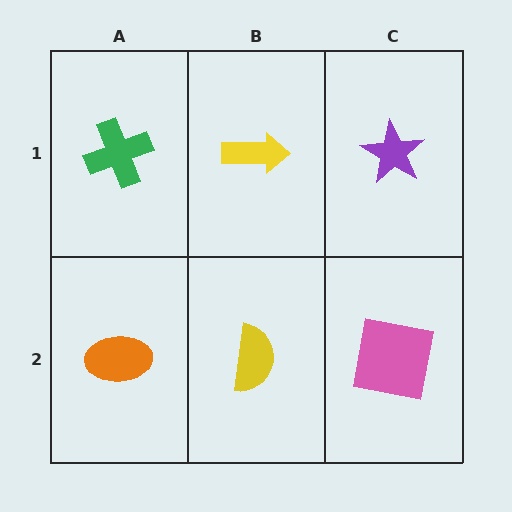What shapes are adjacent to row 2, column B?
A yellow arrow (row 1, column B), an orange ellipse (row 2, column A), a pink square (row 2, column C).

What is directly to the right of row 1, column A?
A yellow arrow.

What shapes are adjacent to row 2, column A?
A green cross (row 1, column A), a yellow semicircle (row 2, column B).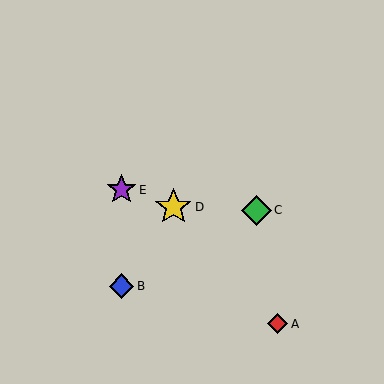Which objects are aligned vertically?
Objects B, E are aligned vertically.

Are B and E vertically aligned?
Yes, both are at x≈121.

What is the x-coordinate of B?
Object B is at x≈121.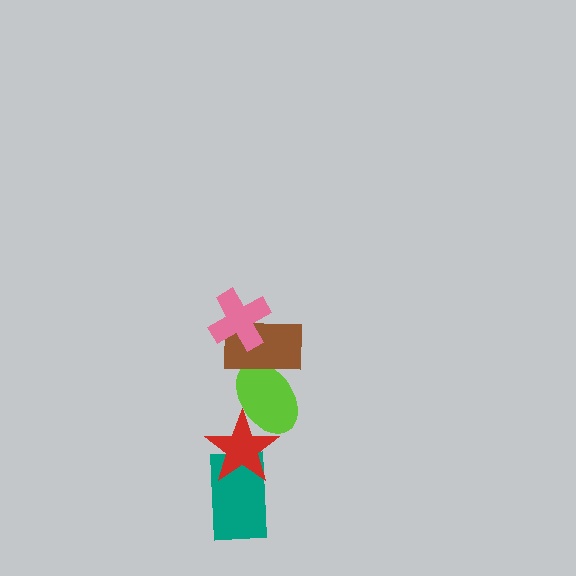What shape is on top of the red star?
The lime ellipse is on top of the red star.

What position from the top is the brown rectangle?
The brown rectangle is 2nd from the top.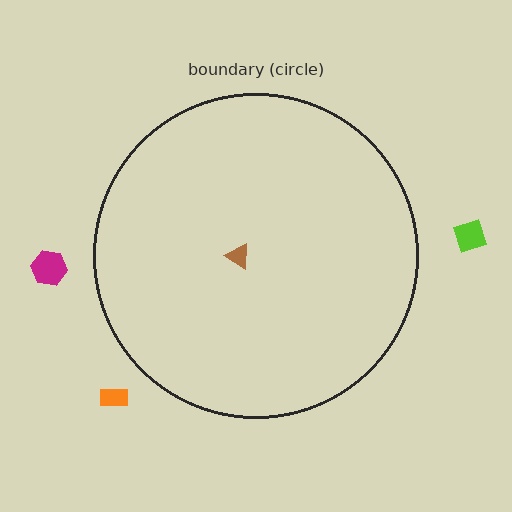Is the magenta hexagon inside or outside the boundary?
Outside.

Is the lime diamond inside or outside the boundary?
Outside.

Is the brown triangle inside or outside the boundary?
Inside.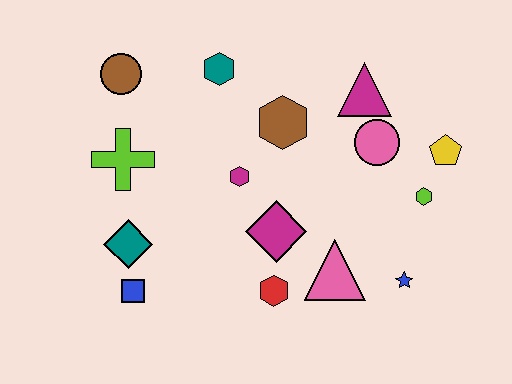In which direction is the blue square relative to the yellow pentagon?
The blue square is to the left of the yellow pentagon.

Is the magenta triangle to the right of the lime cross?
Yes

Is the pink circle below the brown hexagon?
Yes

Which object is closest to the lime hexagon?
The yellow pentagon is closest to the lime hexagon.